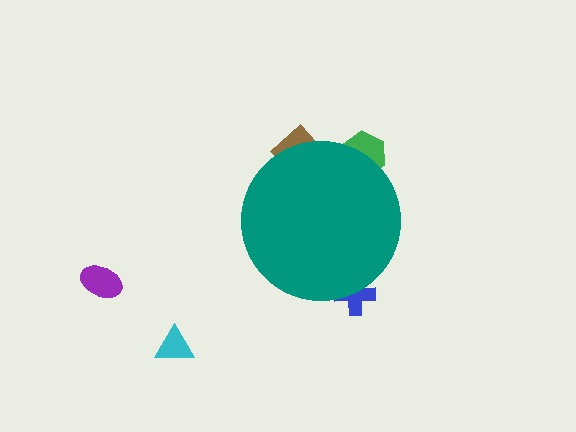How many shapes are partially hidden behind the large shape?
3 shapes are partially hidden.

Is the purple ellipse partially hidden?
No, the purple ellipse is fully visible.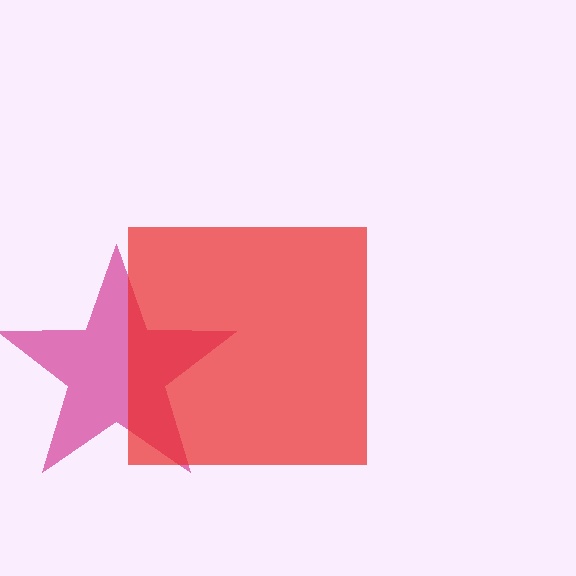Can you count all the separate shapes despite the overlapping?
Yes, there are 2 separate shapes.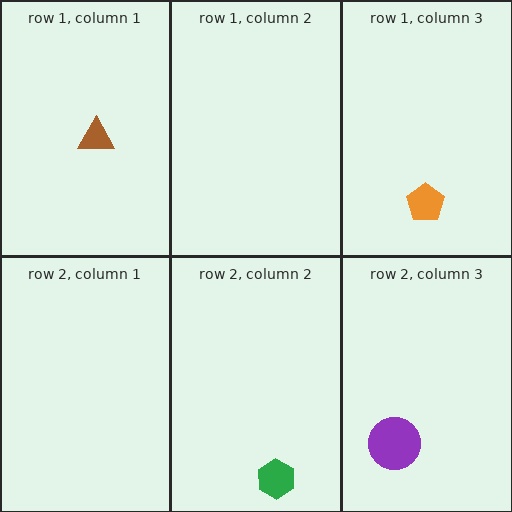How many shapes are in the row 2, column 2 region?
1.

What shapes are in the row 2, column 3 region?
The purple circle.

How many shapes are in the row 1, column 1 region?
1.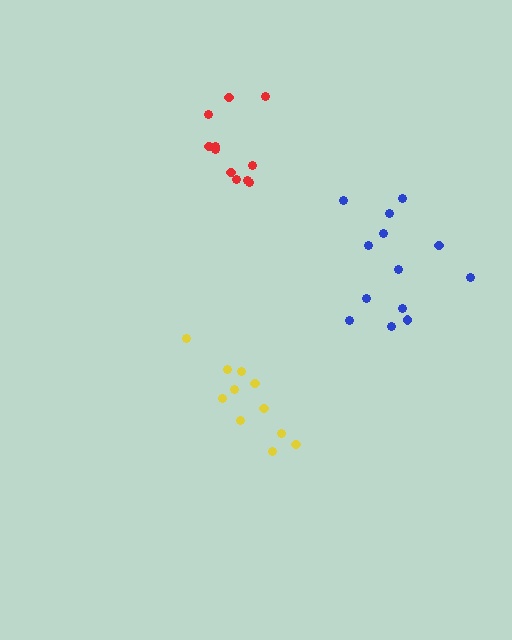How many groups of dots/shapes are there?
There are 3 groups.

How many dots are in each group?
Group 1: 11 dots, Group 2: 13 dots, Group 3: 11 dots (35 total).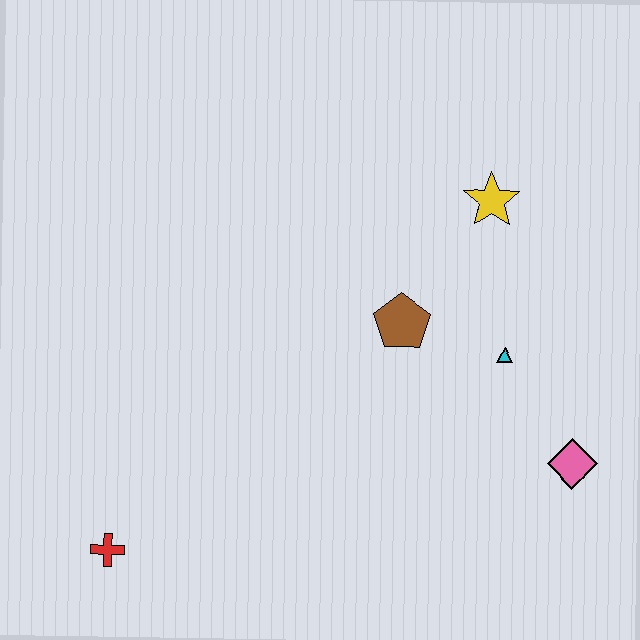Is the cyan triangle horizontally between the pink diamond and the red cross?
Yes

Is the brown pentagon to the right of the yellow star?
No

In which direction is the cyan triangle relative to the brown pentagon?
The cyan triangle is to the right of the brown pentagon.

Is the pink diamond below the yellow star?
Yes